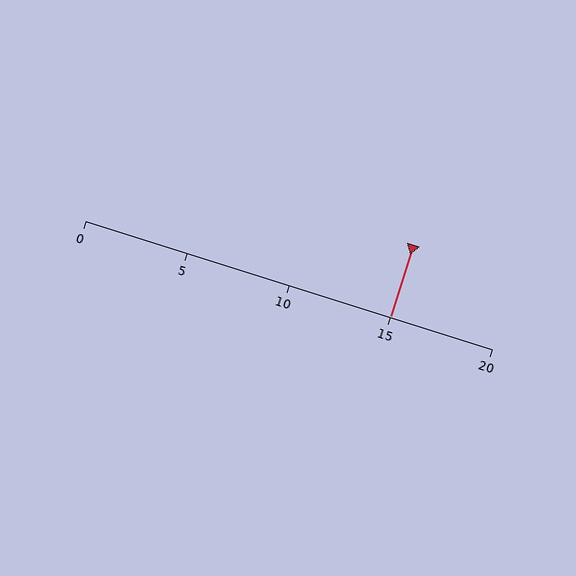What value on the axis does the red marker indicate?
The marker indicates approximately 15.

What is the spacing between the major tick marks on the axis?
The major ticks are spaced 5 apart.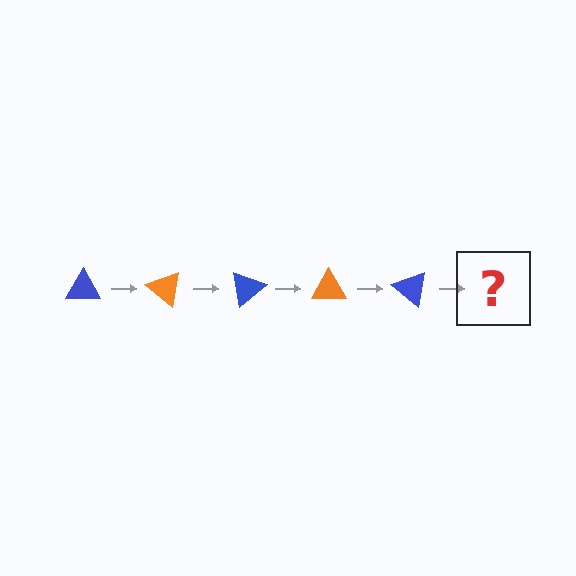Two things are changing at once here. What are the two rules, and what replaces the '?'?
The two rules are that it rotates 40 degrees each step and the color cycles through blue and orange. The '?' should be an orange triangle, rotated 200 degrees from the start.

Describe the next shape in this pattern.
It should be an orange triangle, rotated 200 degrees from the start.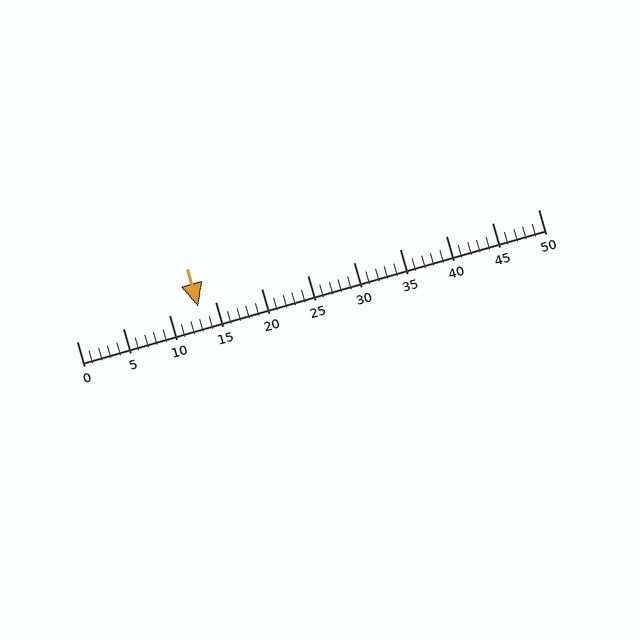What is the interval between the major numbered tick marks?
The major tick marks are spaced 5 units apart.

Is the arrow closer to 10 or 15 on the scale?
The arrow is closer to 15.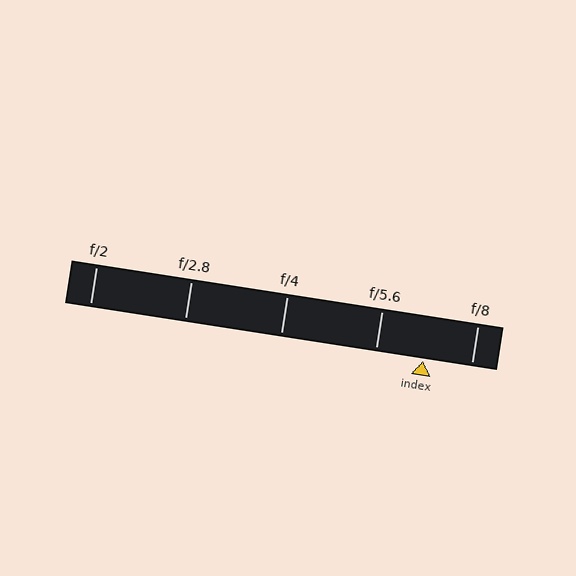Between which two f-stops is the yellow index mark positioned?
The index mark is between f/5.6 and f/8.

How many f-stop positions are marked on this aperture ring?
There are 5 f-stop positions marked.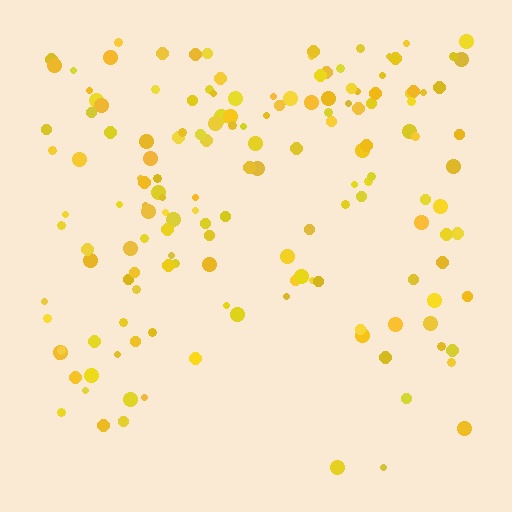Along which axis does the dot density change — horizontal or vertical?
Vertical.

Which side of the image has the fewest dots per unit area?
The bottom.